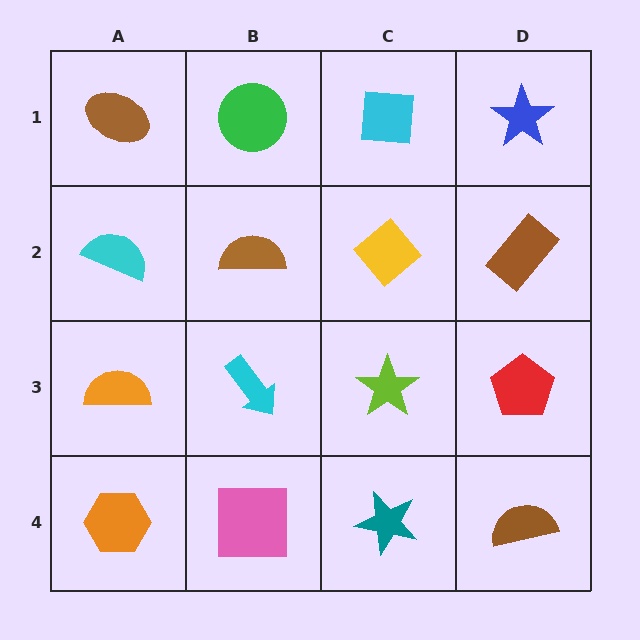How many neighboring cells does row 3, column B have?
4.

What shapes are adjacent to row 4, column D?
A red pentagon (row 3, column D), a teal star (row 4, column C).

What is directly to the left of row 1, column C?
A green circle.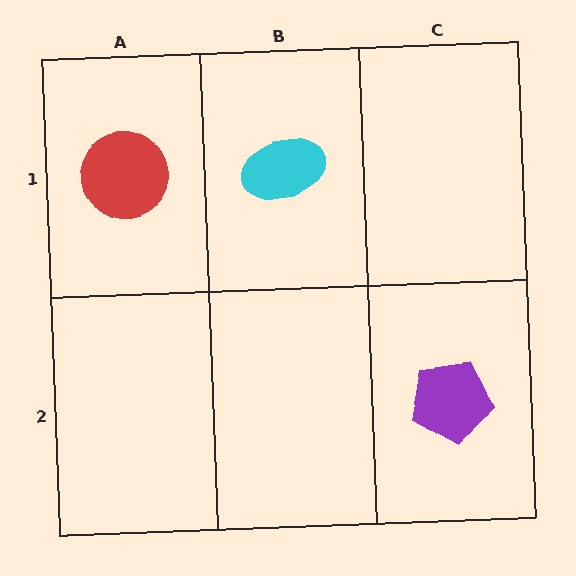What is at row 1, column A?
A red circle.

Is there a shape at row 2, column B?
No, that cell is empty.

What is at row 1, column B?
A cyan ellipse.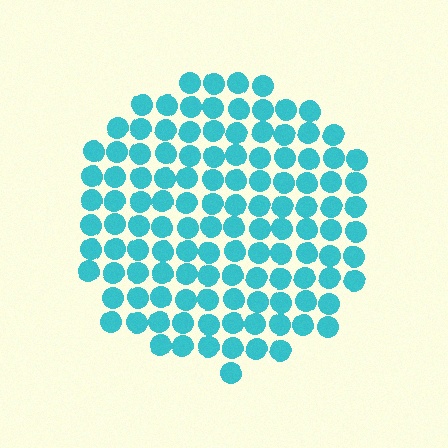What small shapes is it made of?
It is made of small circles.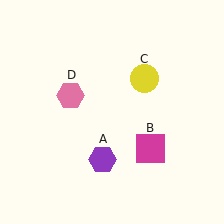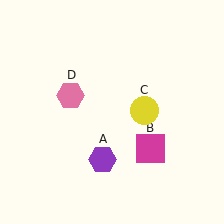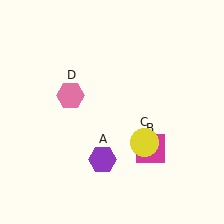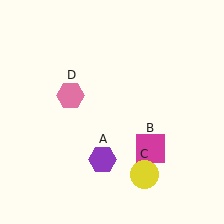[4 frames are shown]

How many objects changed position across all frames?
1 object changed position: yellow circle (object C).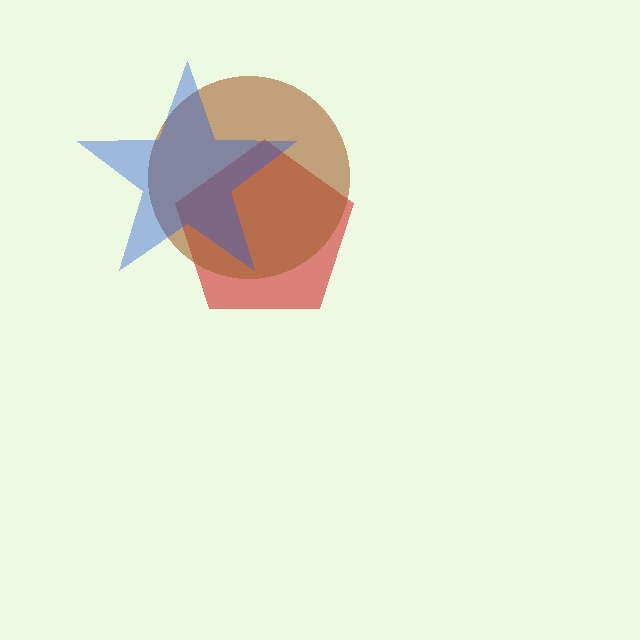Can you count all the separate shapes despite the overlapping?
Yes, there are 3 separate shapes.